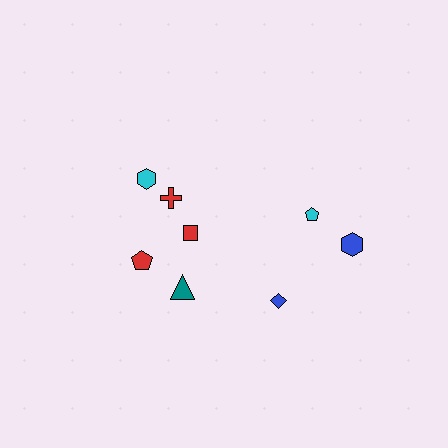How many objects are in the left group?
There are 5 objects.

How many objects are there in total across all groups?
There are 8 objects.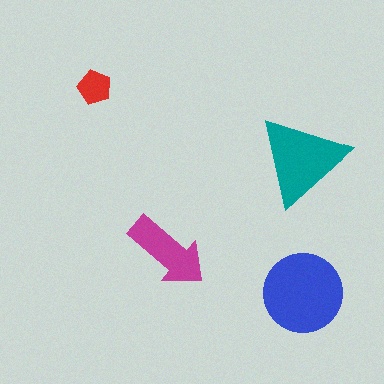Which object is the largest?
The blue circle.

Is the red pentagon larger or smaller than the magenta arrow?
Smaller.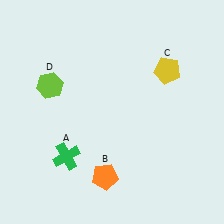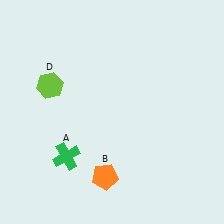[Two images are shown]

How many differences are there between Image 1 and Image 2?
There is 1 difference between the two images.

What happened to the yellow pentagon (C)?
The yellow pentagon (C) was removed in Image 2. It was in the top-right area of Image 1.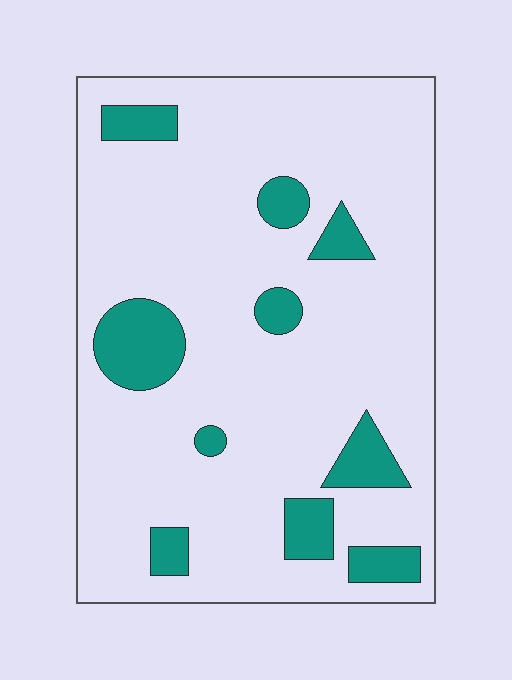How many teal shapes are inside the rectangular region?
10.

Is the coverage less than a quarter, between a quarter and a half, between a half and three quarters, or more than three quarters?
Less than a quarter.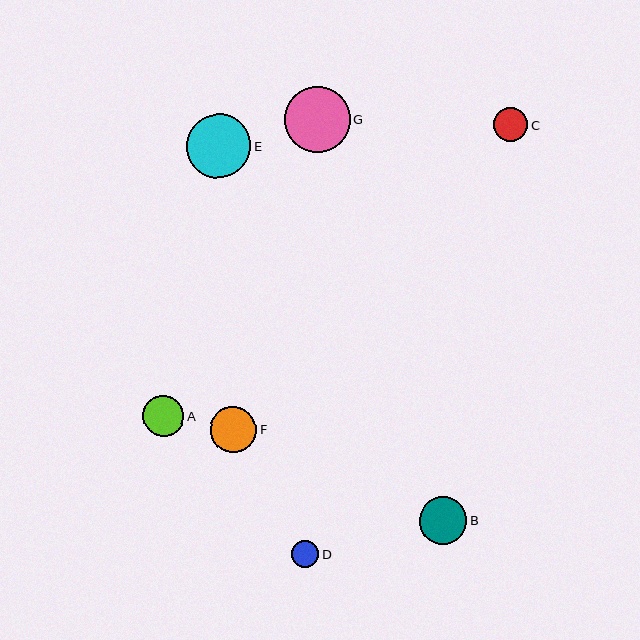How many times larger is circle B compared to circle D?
Circle B is approximately 1.8 times the size of circle D.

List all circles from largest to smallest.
From largest to smallest: G, E, B, F, A, C, D.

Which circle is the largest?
Circle G is the largest with a size of approximately 66 pixels.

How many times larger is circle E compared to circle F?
Circle E is approximately 1.4 times the size of circle F.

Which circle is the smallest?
Circle D is the smallest with a size of approximately 27 pixels.